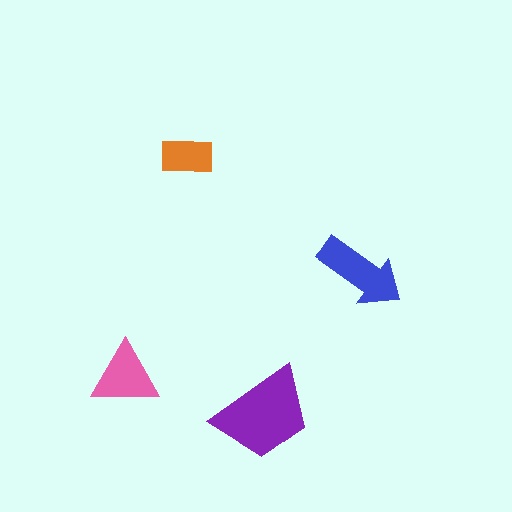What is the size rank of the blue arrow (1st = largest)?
2nd.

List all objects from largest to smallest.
The purple trapezoid, the blue arrow, the pink triangle, the orange rectangle.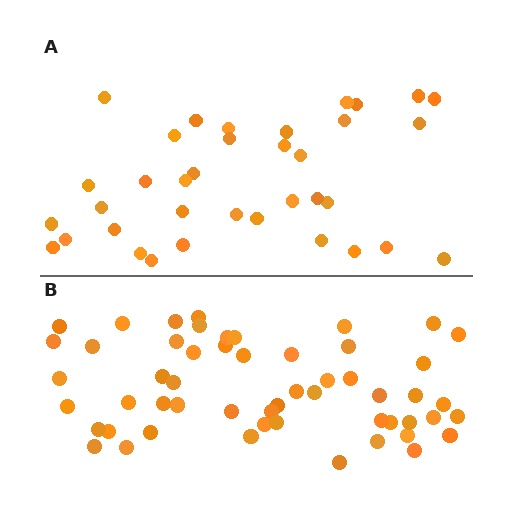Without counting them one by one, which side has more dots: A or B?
Region B (the bottom region) has more dots.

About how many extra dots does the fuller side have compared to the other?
Region B has approximately 20 more dots than region A.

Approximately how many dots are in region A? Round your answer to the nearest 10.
About 40 dots. (The exact count is 36, which rounds to 40.)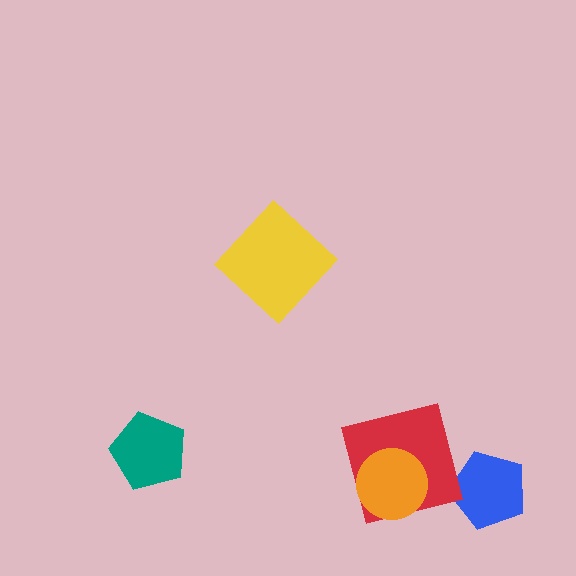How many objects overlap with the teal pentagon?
0 objects overlap with the teal pentagon.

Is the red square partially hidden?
Yes, it is partially covered by another shape.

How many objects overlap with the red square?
1 object overlaps with the red square.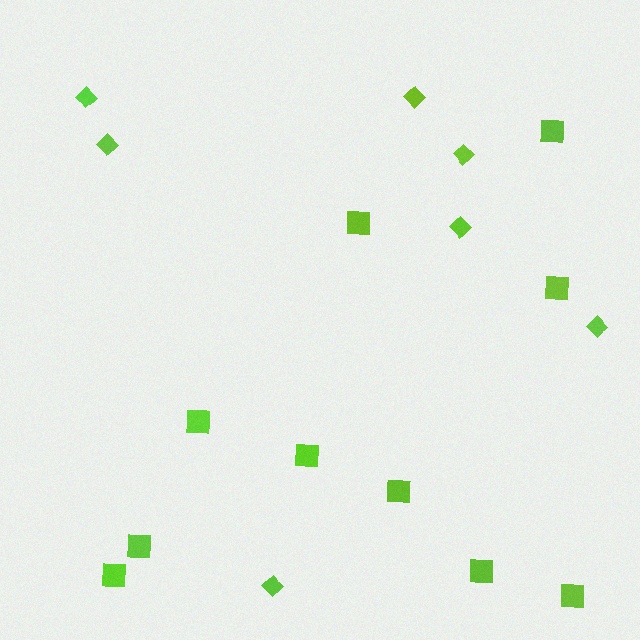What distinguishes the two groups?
There are 2 groups: one group of squares (10) and one group of diamonds (7).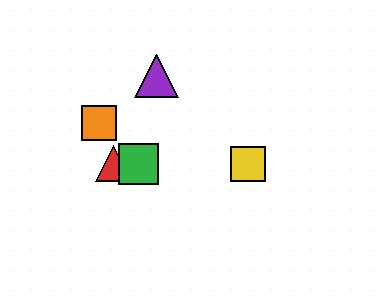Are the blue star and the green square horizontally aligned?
Yes, both are at y≈164.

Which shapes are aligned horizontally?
The red triangle, the blue star, the green square, the yellow square are aligned horizontally.